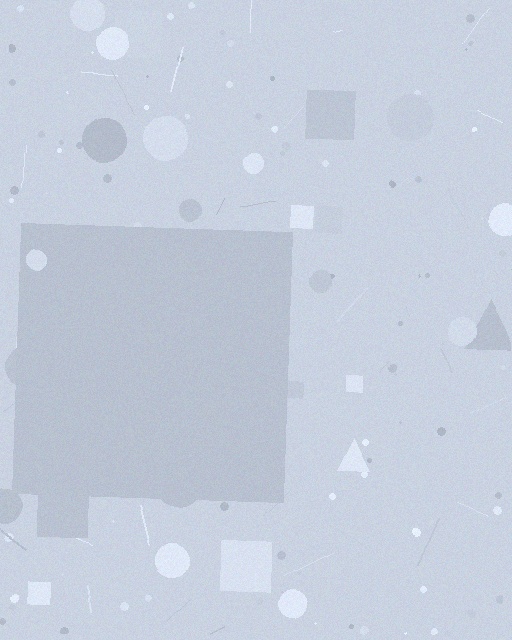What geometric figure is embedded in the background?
A square is embedded in the background.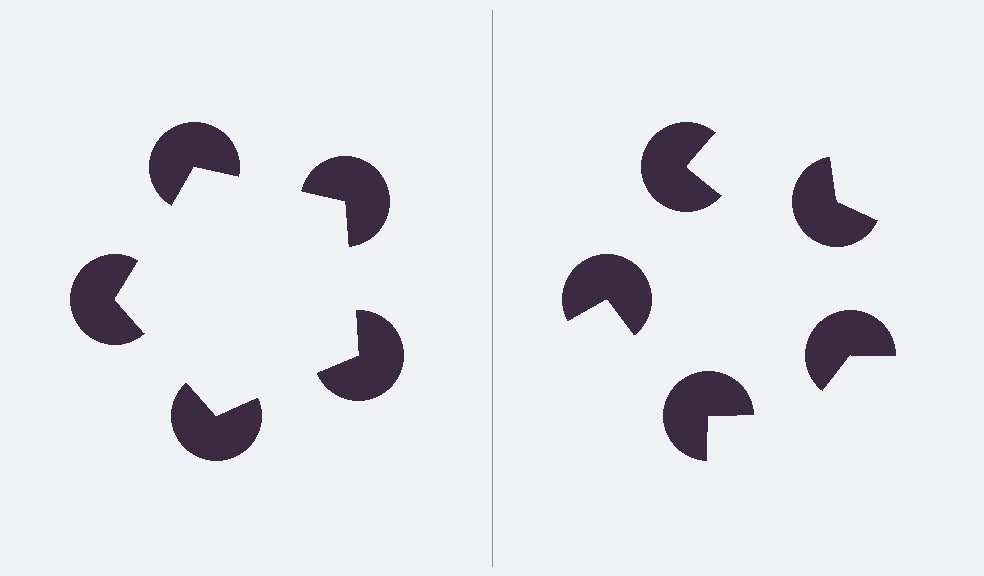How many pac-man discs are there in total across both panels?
10 — 5 on each side.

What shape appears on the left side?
An illusory pentagon.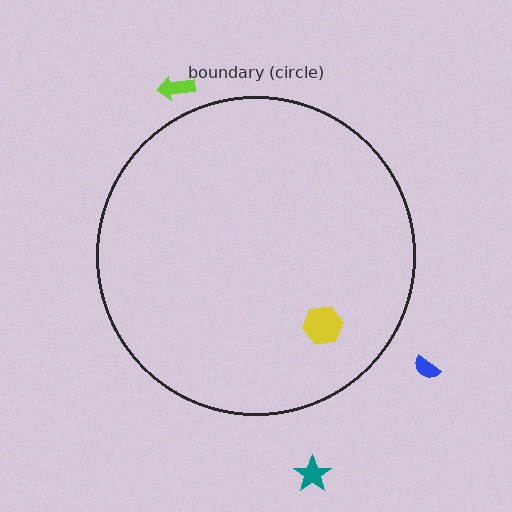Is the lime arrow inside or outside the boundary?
Outside.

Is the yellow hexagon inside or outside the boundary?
Inside.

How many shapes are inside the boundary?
1 inside, 3 outside.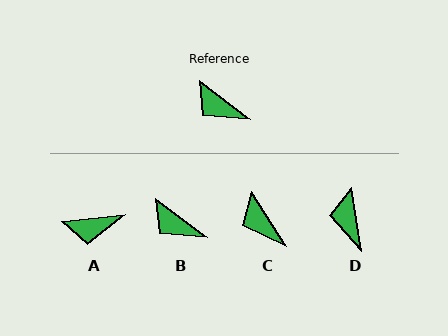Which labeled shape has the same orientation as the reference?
B.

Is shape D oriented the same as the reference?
No, it is off by about 44 degrees.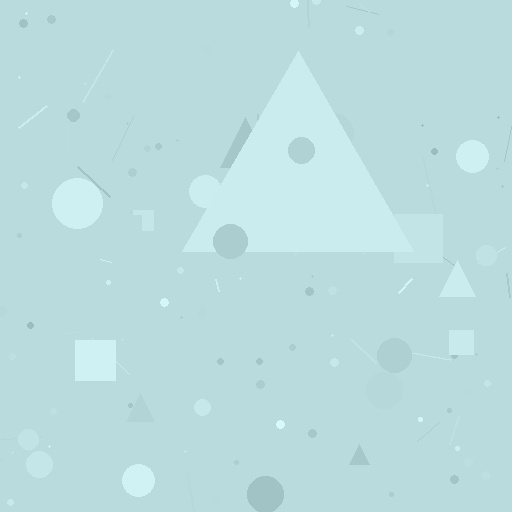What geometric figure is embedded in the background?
A triangle is embedded in the background.